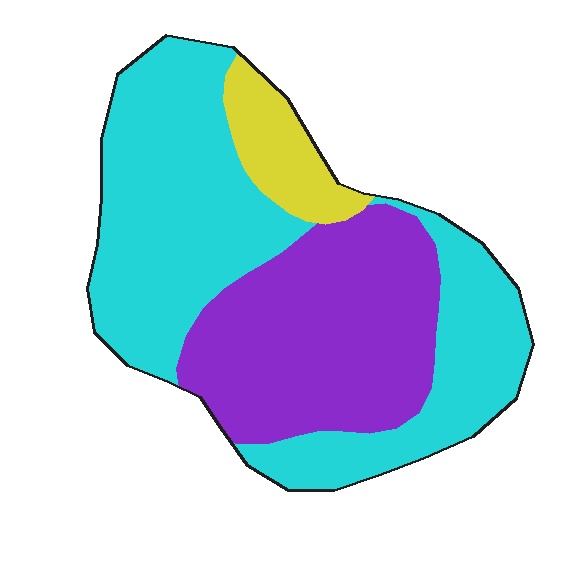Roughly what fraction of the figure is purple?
Purple covers 36% of the figure.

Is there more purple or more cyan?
Cyan.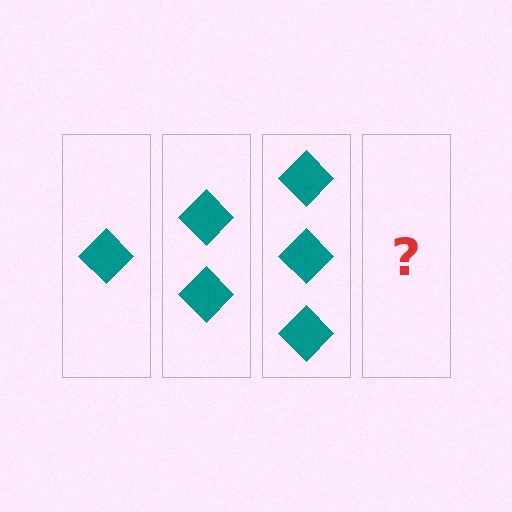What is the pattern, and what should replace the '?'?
The pattern is that each step adds one more diamond. The '?' should be 4 diamonds.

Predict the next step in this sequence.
The next step is 4 diamonds.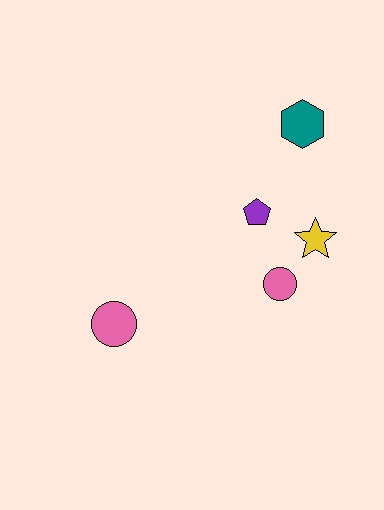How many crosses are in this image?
There are no crosses.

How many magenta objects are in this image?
There are no magenta objects.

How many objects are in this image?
There are 5 objects.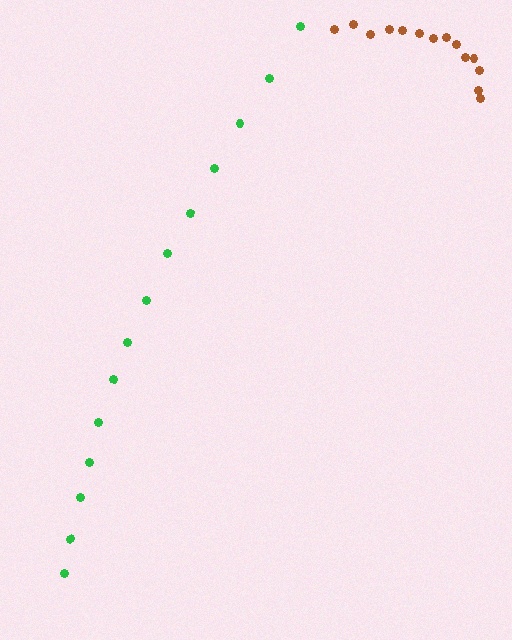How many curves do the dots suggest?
There are 2 distinct paths.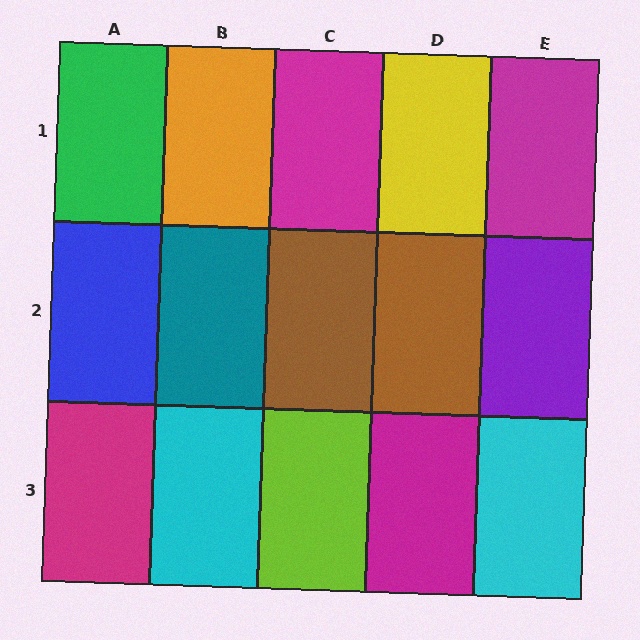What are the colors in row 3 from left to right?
Magenta, cyan, lime, magenta, cyan.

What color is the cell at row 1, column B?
Orange.